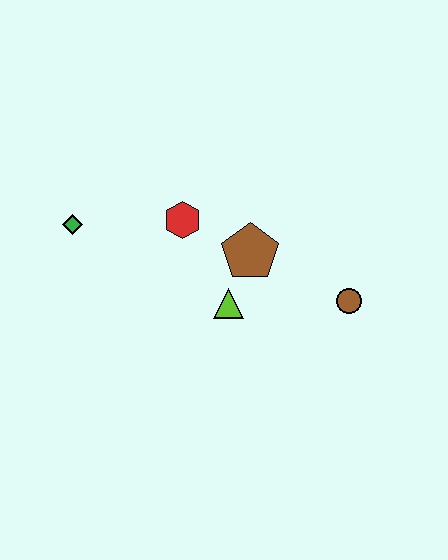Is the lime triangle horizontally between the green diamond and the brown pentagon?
Yes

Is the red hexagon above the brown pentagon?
Yes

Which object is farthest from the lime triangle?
The green diamond is farthest from the lime triangle.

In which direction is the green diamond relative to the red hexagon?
The green diamond is to the left of the red hexagon.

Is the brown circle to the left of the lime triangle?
No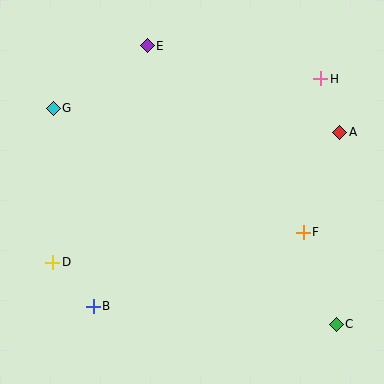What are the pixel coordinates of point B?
Point B is at (93, 306).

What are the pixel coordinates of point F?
Point F is at (303, 232).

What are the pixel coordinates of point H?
Point H is at (321, 79).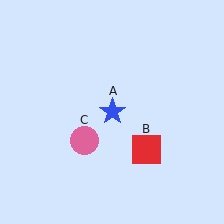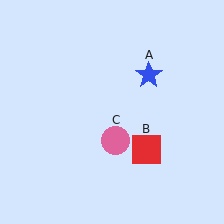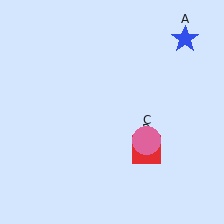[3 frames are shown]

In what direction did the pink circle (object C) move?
The pink circle (object C) moved right.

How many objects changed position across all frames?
2 objects changed position: blue star (object A), pink circle (object C).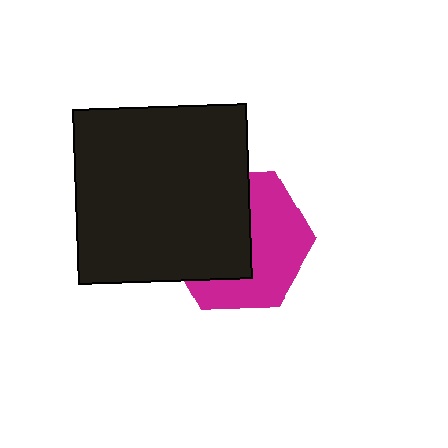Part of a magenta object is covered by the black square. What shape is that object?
It is a hexagon.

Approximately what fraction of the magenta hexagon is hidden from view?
Roughly 50% of the magenta hexagon is hidden behind the black square.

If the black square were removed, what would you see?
You would see the complete magenta hexagon.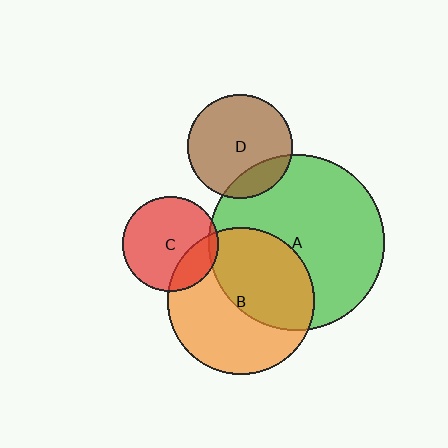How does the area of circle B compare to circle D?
Approximately 2.0 times.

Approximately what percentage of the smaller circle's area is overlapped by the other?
Approximately 5%.